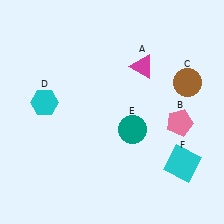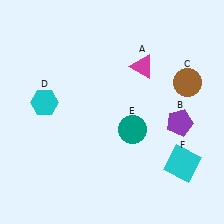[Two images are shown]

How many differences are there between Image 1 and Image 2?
There is 1 difference between the two images.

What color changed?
The pentagon (B) changed from pink in Image 1 to purple in Image 2.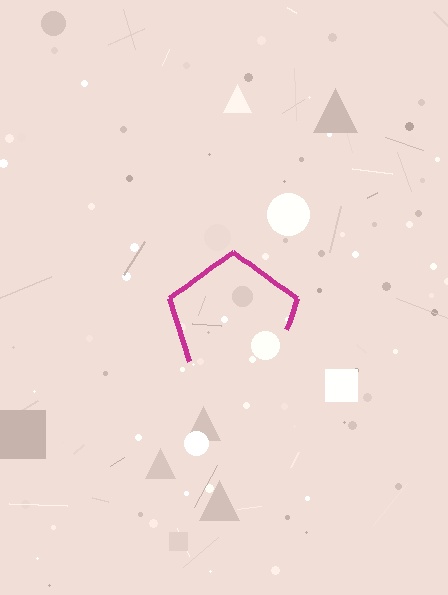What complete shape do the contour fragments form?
The contour fragments form a pentagon.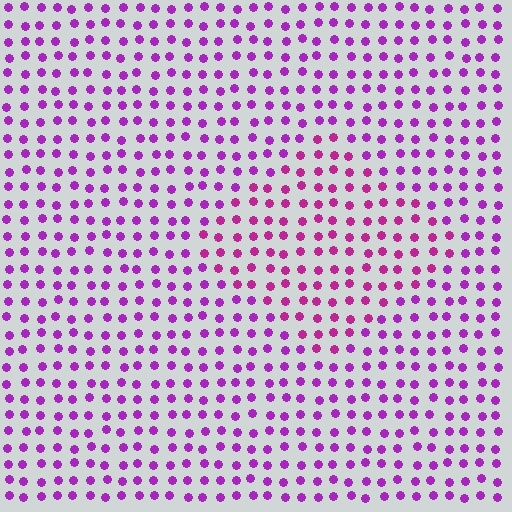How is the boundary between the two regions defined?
The boundary is defined purely by a slight shift in hue (about 25 degrees). Spacing, size, and orientation are identical on both sides.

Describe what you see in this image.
The image is filled with small purple elements in a uniform arrangement. A diamond-shaped region is visible where the elements are tinted to a slightly different hue, forming a subtle color boundary.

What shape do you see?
I see a diamond.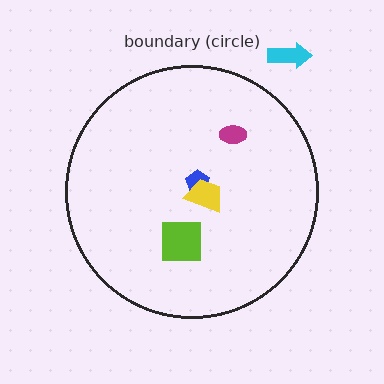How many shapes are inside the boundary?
4 inside, 1 outside.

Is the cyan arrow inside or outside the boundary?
Outside.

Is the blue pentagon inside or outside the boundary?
Inside.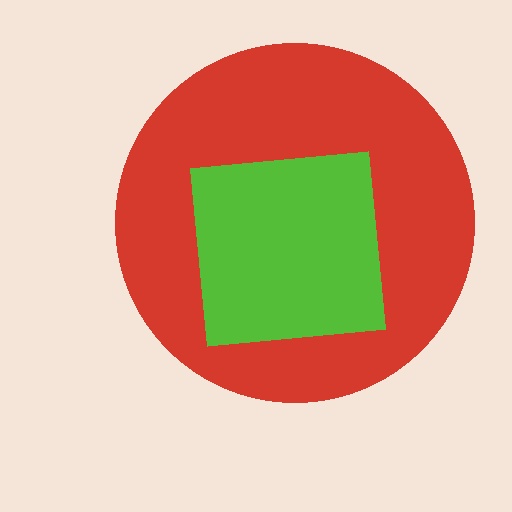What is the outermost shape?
The red circle.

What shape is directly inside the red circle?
The lime square.